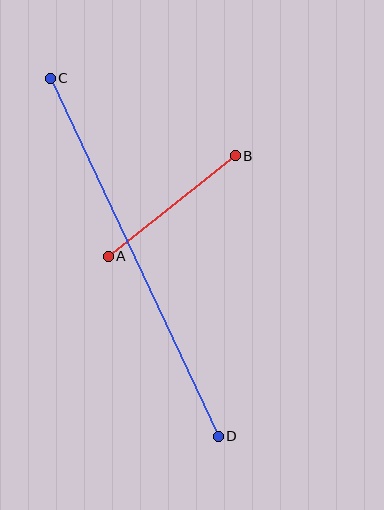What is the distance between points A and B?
The distance is approximately 162 pixels.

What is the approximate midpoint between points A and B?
The midpoint is at approximately (172, 206) pixels.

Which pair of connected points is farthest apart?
Points C and D are farthest apart.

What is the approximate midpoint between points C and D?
The midpoint is at approximately (134, 257) pixels.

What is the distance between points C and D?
The distance is approximately 395 pixels.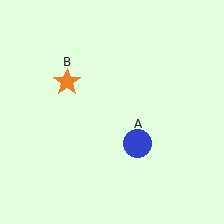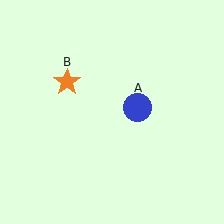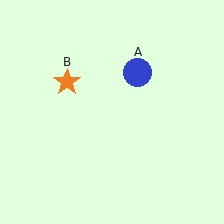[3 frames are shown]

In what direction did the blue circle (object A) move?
The blue circle (object A) moved up.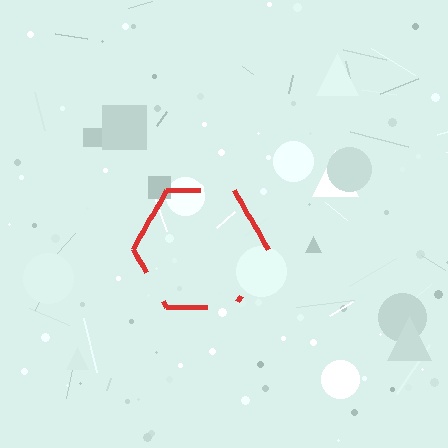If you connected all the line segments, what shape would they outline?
They would outline a hexagon.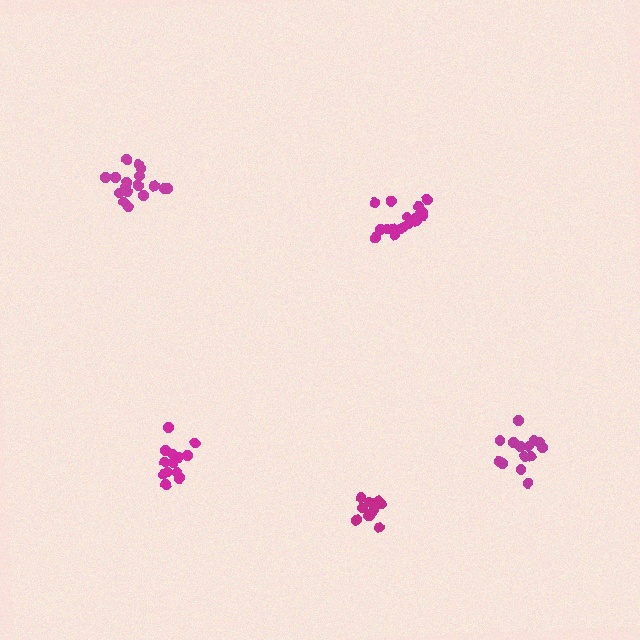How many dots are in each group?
Group 1: 19 dots, Group 2: 14 dots, Group 3: 14 dots, Group 4: 17 dots, Group 5: 14 dots (78 total).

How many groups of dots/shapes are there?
There are 5 groups.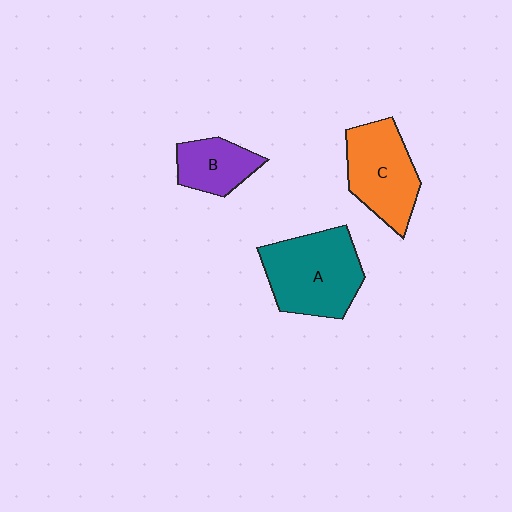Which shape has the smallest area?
Shape B (purple).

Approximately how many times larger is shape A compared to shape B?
Approximately 1.9 times.